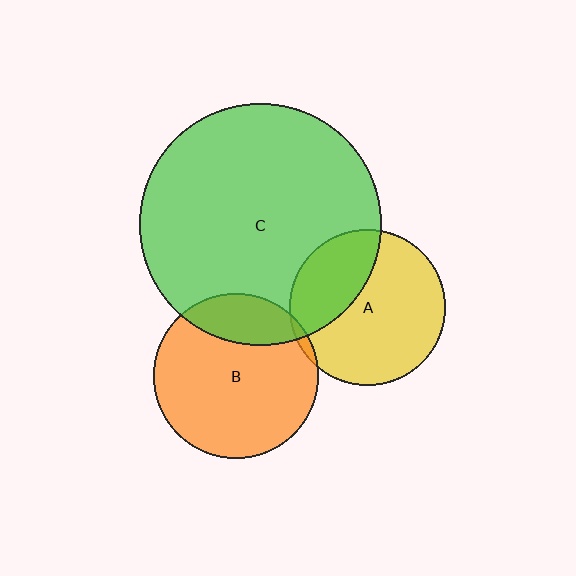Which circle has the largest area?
Circle C (green).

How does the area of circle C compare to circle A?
Approximately 2.4 times.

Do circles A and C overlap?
Yes.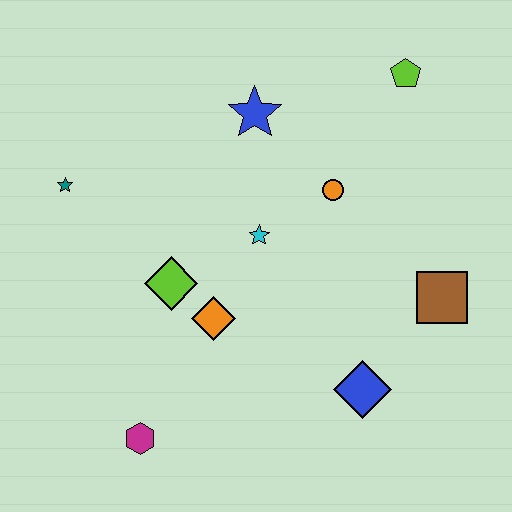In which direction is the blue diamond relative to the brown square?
The blue diamond is below the brown square.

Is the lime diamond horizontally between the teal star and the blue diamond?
Yes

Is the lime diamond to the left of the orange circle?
Yes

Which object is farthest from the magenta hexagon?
The lime pentagon is farthest from the magenta hexagon.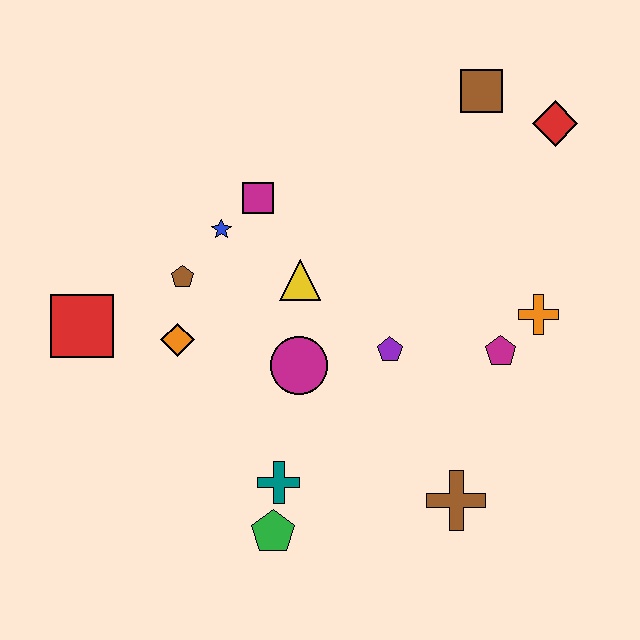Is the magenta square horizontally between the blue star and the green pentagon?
Yes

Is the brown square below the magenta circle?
No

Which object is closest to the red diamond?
The brown square is closest to the red diamond.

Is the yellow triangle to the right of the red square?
Yes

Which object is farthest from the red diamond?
The red square is farthest from the red diamond.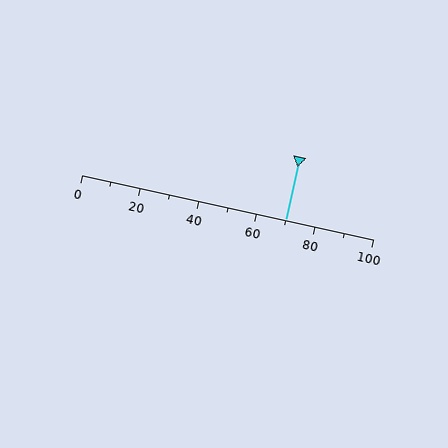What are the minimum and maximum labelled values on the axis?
The axis runs from 0 to 100.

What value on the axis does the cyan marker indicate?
The marker indicates approximately 70.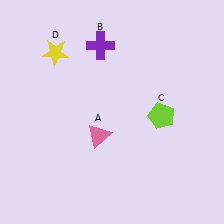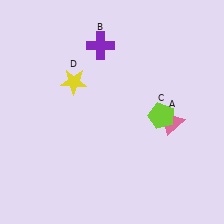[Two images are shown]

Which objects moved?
The objects that moved are: the pink triangle (A), the yellow star (D).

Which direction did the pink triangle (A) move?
The pink triangle (A) moved right.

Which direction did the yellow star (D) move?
The yellow star (D) moved down.